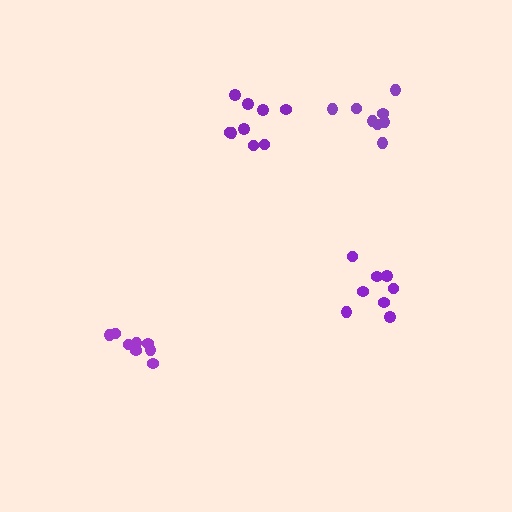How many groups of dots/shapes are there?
There are 4 groups.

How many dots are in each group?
Group 1: 9 dots, Group 2: 8 dots, Group 3: 8 dots, Group 4: 8 dots (33 total).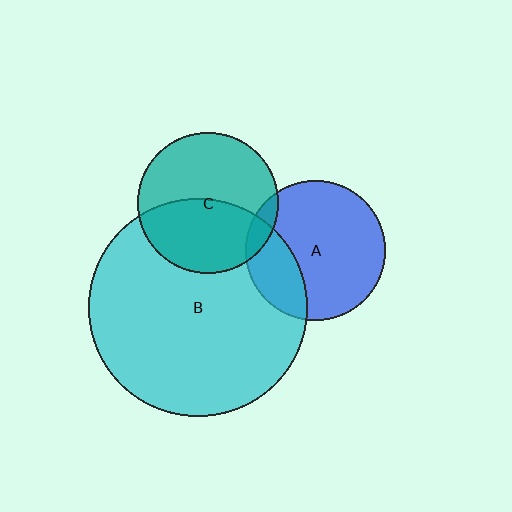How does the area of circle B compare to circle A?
Approximately 2.4 times.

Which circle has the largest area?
Circle B (cyan).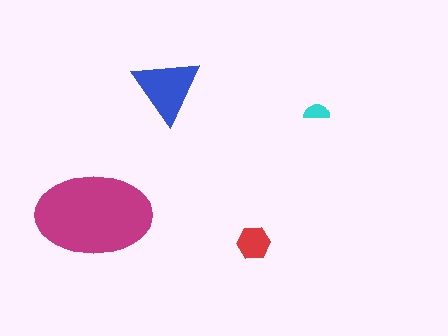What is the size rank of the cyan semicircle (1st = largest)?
4th.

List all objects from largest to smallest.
The magenta ellipse, the blue triangle, the red hexagon, the cyan semicircle.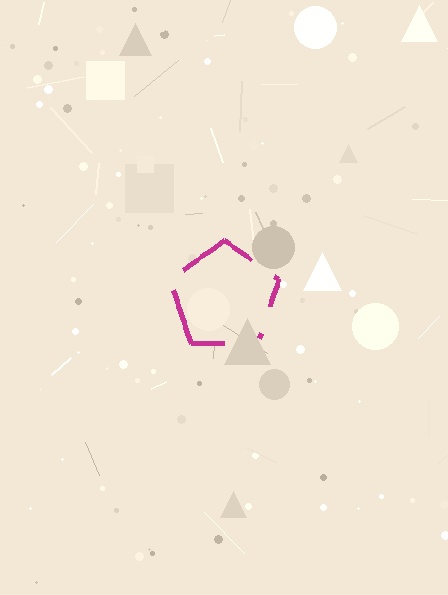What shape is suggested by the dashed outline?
The dashed outline suggests a pentagon.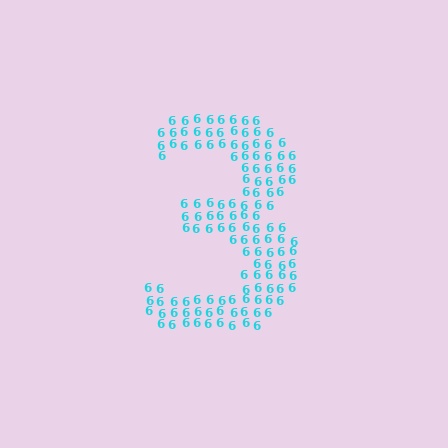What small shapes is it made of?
It is made of small digit 6's.